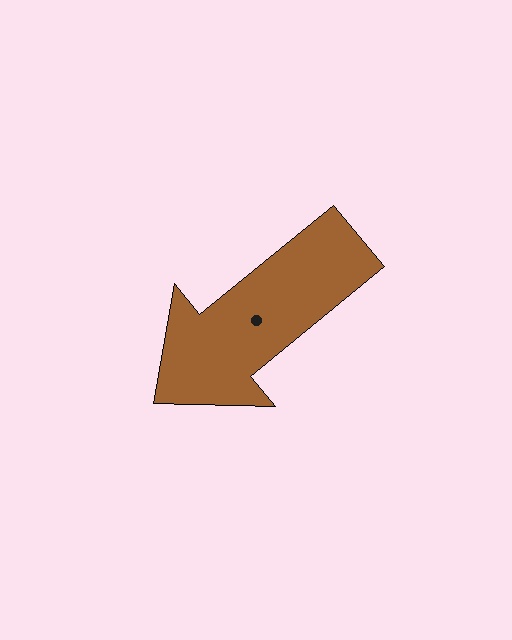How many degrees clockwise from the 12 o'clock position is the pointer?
Approximately 231 degrees.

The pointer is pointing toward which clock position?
Roughly 8 o'clock.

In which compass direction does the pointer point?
Southwest.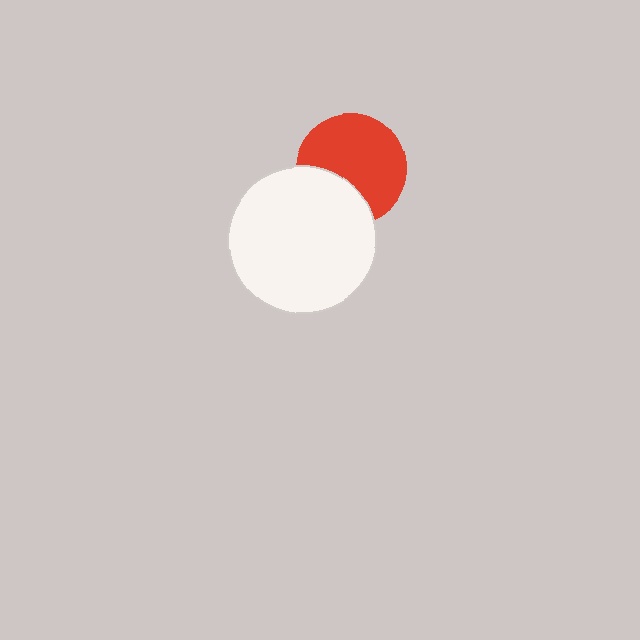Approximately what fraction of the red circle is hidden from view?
Roughly 30% of the red circle is hidden behind the white circle.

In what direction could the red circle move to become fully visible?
The red circle could move up. That would shift it out from behind the white circle entirely.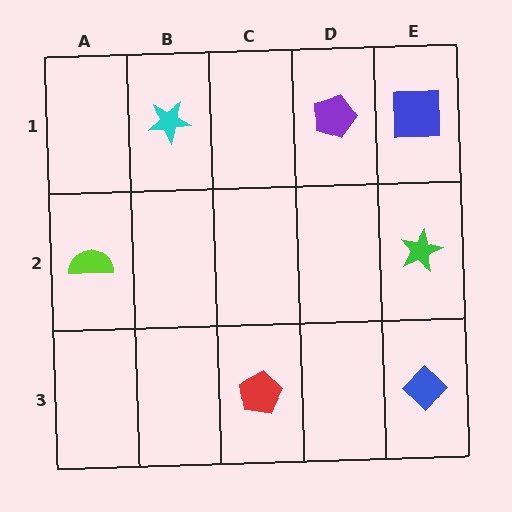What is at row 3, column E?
A blue diamond.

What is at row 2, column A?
A lime semicircle.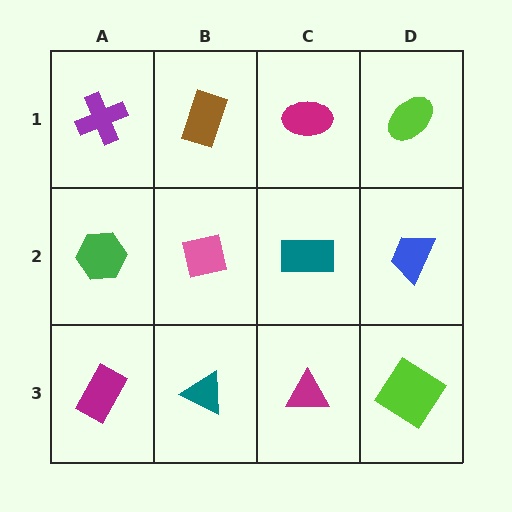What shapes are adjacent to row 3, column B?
A pink square (row 2, column B), a magenta rectangle (row 3, column A), a magenta triangle (row 3, column C).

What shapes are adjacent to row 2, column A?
A purple cross (row 1, column A), a magenta rectangle (row 3, column A), a pink square (row 2, column B).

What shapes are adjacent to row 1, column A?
A green hexagon (row 2, column A), a brown rectangle (row 1, column B).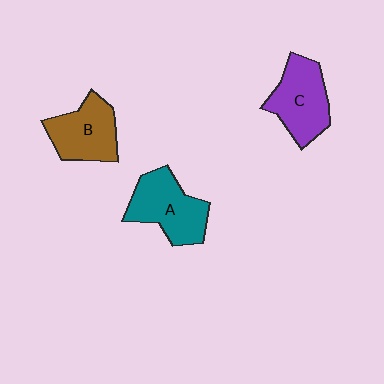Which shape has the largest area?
Shape A (teal).